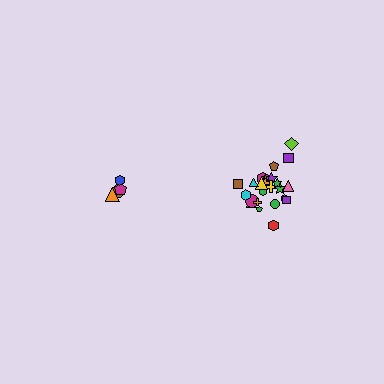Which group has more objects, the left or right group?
The right group.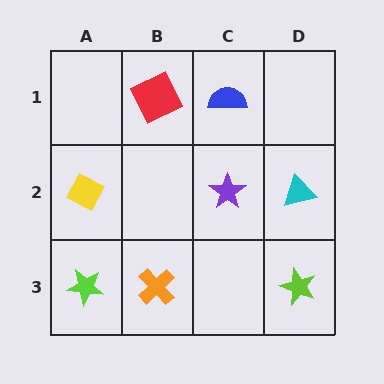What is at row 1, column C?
A blue semicircle.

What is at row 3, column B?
An orange cross.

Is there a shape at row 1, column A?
No, that cell is empty.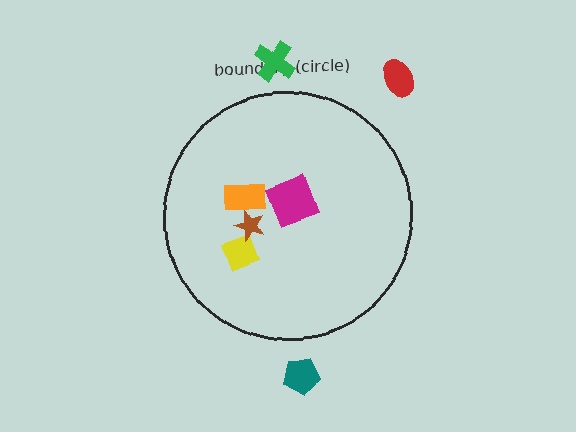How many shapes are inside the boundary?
4 inside, 3 outside.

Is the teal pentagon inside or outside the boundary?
Outside.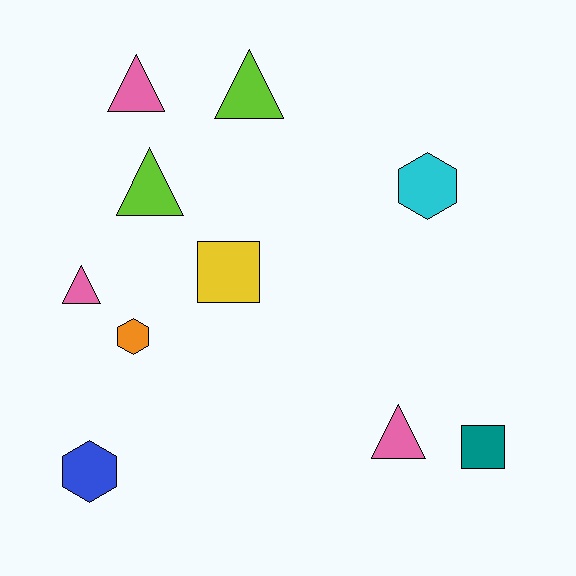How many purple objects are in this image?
There are no purple objects.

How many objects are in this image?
There are 10 objects.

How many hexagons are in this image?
There are 3 hexagons.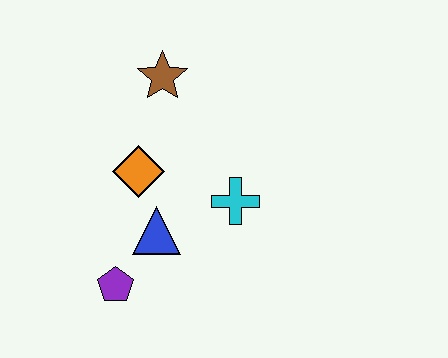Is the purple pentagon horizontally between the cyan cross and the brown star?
No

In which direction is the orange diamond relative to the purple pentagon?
The orange diamond is above the purple pentagon.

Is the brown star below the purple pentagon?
No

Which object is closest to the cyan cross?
The blue triangle is closest to the cyan cross.